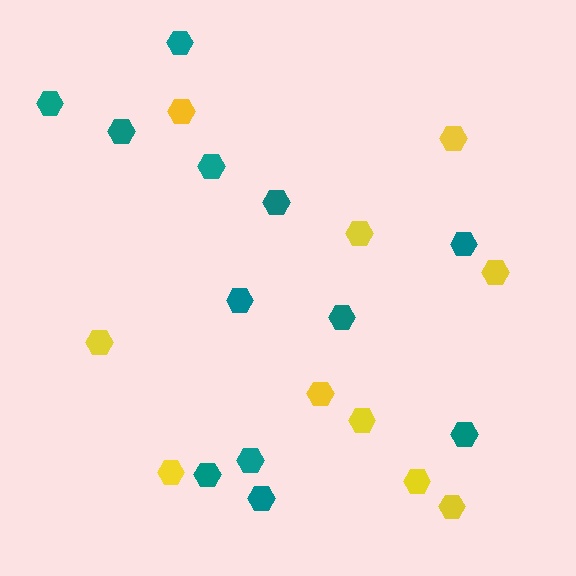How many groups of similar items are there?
There are 2 groups: one group of teal hexagons (12) and one group of yellow hexagons (10).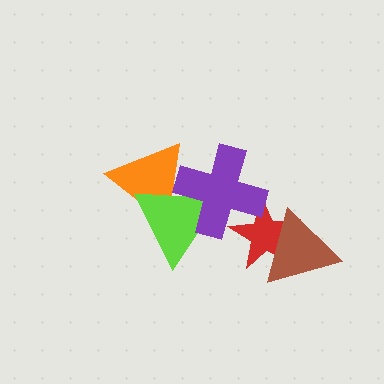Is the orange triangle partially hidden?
Yes, it is partially covered by another shape.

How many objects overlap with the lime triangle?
2 objects overlap with the lime triangle.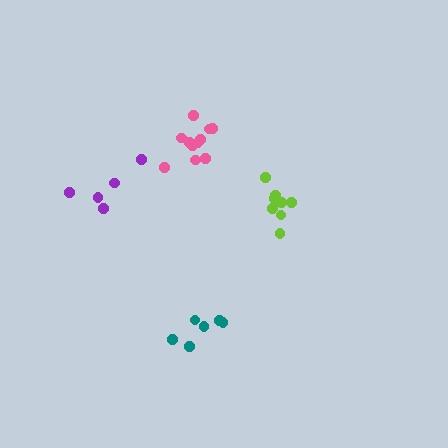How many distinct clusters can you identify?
There are 4 distinct clusters.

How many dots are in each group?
Group 1: 5 dots, Group 2: 8 dots, Group 3: 6 dots, Group 4: 11 dots (30 total).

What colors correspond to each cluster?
The clusters are colored: purple, lime, teal, pink.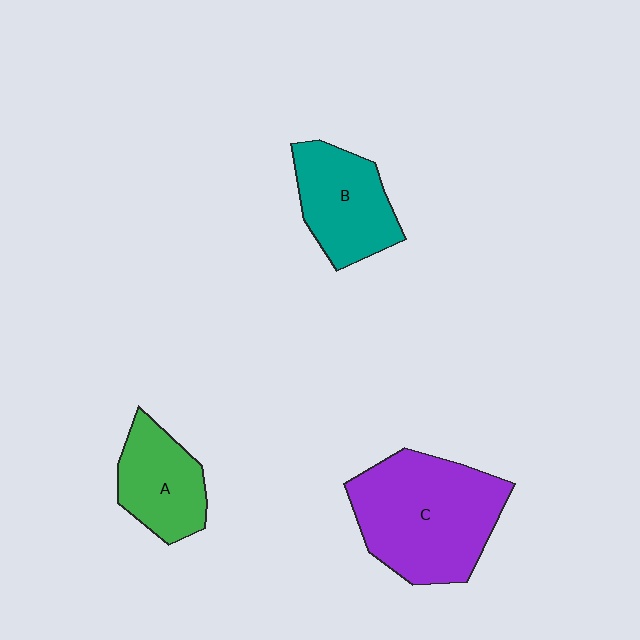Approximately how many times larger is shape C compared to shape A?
Approximately 1.9 times.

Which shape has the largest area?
Shape C (purple).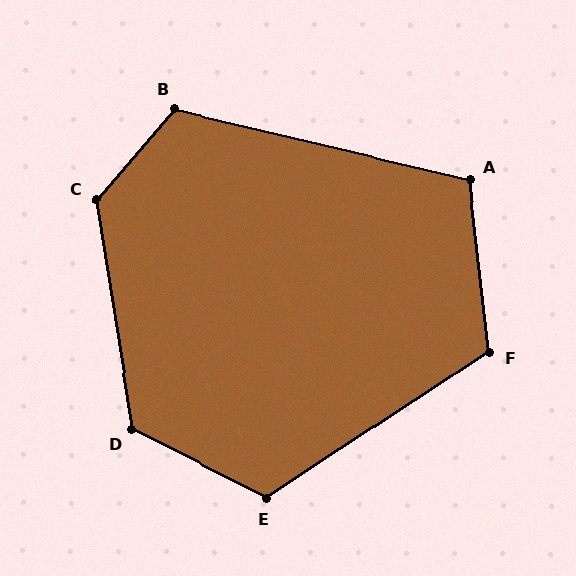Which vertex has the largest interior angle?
C, at approximately 130 degrees.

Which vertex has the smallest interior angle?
A, at approximately 110 degrees.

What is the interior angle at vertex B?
Approximately 118 degrees (obtuse).